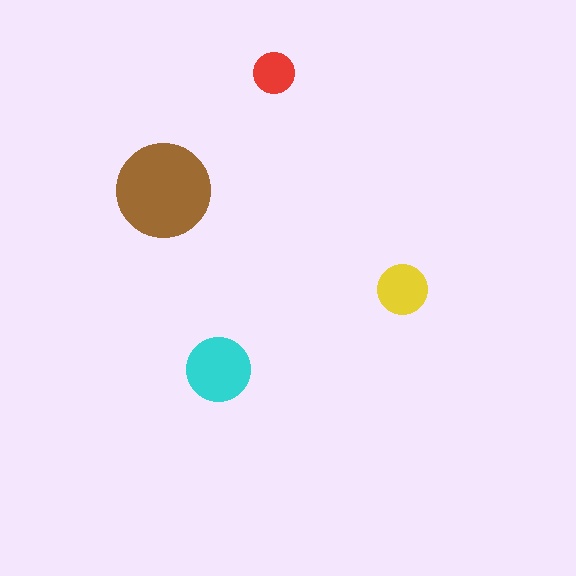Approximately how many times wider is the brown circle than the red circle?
About 2.5 times wider.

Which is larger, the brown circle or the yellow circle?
The brown one.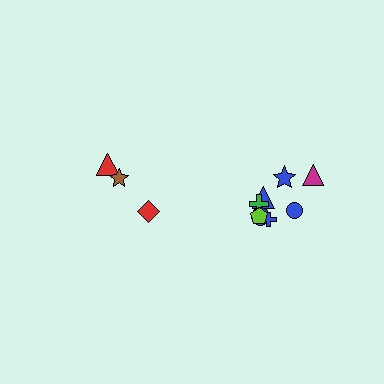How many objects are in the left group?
There are 3 objects.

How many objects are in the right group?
There are 8 objects.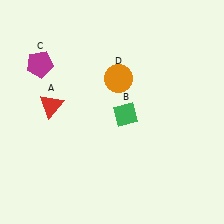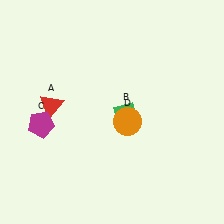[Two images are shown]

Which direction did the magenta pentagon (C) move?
The magenta pentagon (C) moved down.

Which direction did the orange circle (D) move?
The orange circle (D) moved down.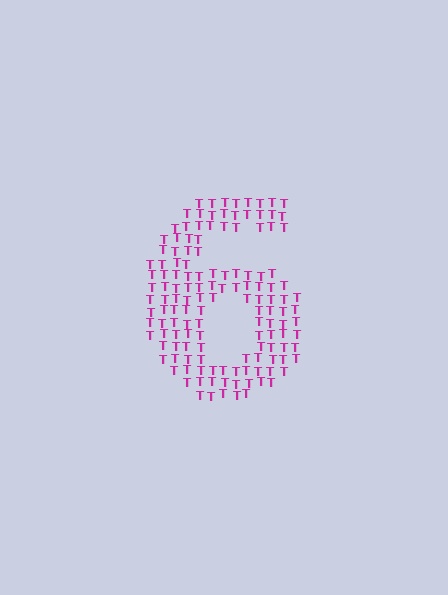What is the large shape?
The large shape is the digit 6.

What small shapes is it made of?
It is made of small letter T's.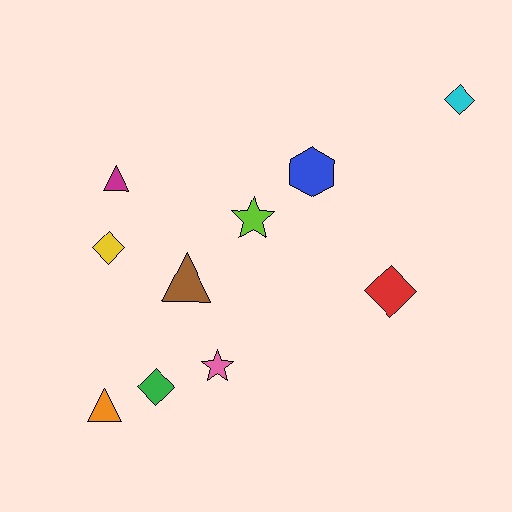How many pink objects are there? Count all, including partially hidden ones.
There is 1 pink object.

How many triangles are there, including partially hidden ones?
There are 3 triangles.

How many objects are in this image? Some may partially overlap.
There are 10 objects.